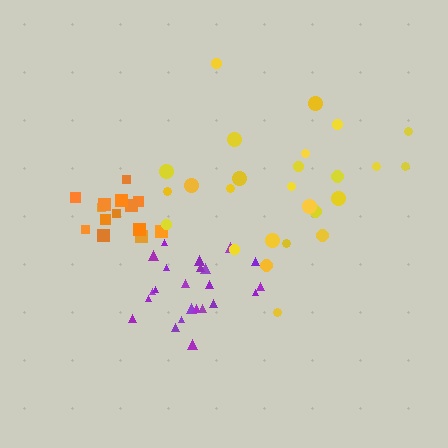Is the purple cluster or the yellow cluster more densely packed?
Purple.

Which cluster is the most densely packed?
Orange.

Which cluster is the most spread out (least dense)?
Yellow.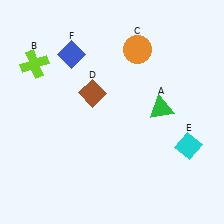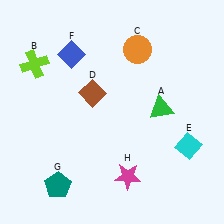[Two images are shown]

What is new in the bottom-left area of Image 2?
A teal pentagon (G) was added in the bottom-left area of Image 2.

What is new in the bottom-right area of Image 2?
A magenta star (H) was added in the bottom-right area of Image 2.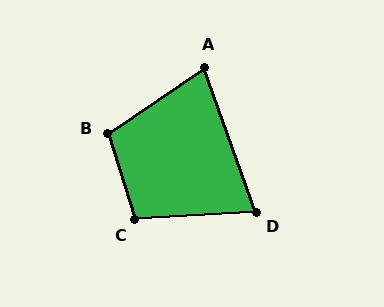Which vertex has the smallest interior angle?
D, at approximately 74 degrees.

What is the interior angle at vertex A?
Approximately 75 degrees (acute).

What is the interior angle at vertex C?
Approximately 105 degrees (obtuse).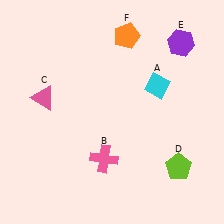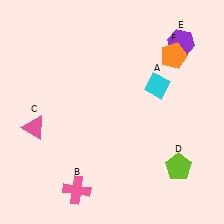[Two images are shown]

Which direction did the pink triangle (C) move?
The pink triangle (C) moved down.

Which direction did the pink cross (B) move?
The pink cross (B) moved down.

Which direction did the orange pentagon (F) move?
The orange pentagon (F) moved right.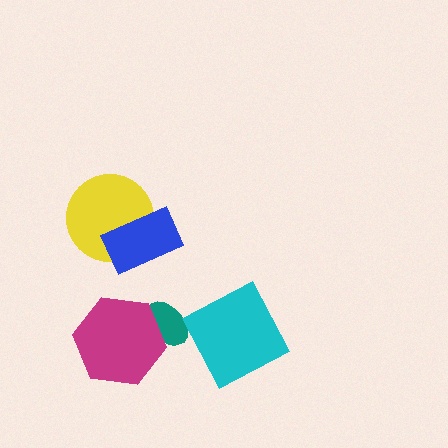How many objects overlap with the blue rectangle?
1 object overlaps with the blue rectangle.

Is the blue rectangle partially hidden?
No, no other shape covers it.